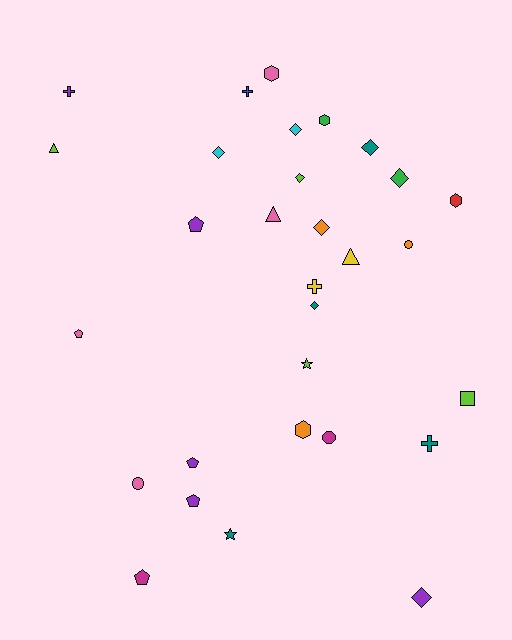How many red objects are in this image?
There is 1 red object.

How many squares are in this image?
There is 1 square.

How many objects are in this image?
There are 30 objects.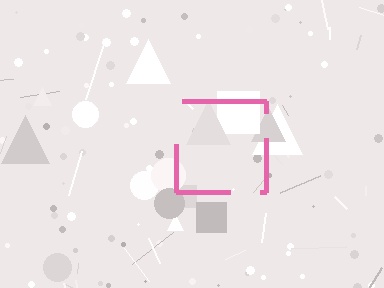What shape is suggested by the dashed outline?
The dashed outline suggests a square.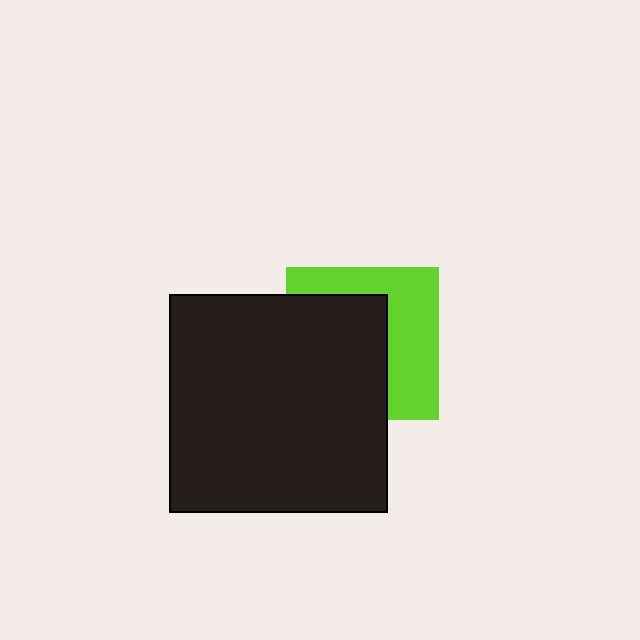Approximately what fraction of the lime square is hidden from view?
Roughly 55% of the lime square is hidden behind the black square.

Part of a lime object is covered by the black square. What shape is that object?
It is a square.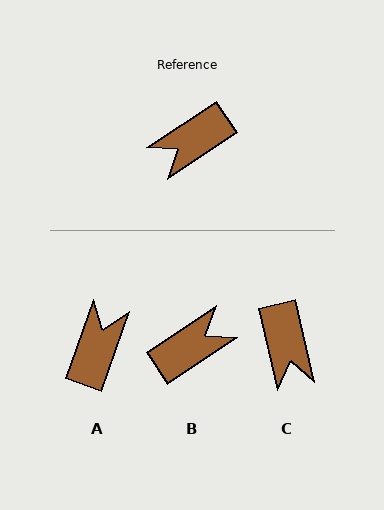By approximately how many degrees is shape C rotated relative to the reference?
Approximately 70 degrees counter-clockwise.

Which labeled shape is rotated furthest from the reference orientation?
B, about 179 degrees away.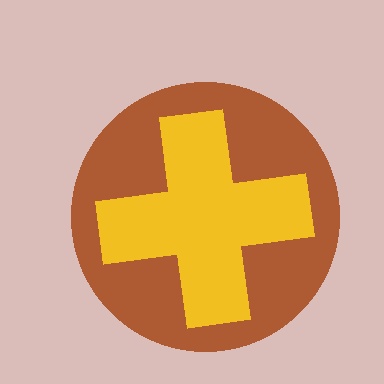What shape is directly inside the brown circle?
The yellow cross.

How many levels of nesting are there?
2.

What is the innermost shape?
The yellow cross.